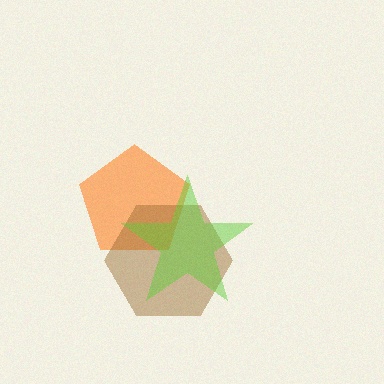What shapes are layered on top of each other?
The layered shapes are: an orange pentagon, a brown hexagon, a lime star.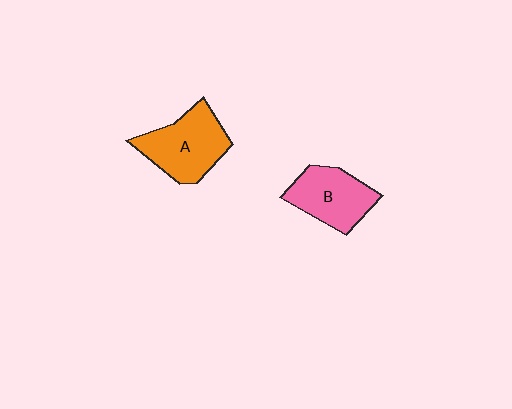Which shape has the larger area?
Shape A (orange).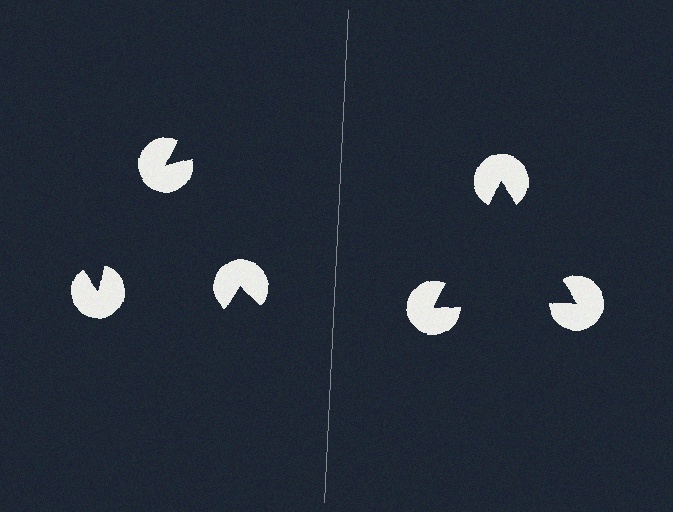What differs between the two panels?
The pac-man discs are positioned identically on both sides; only the wedge orientations differ. On the right they align to a triangle; on the left they are misaligned.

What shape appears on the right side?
An illusory triangle.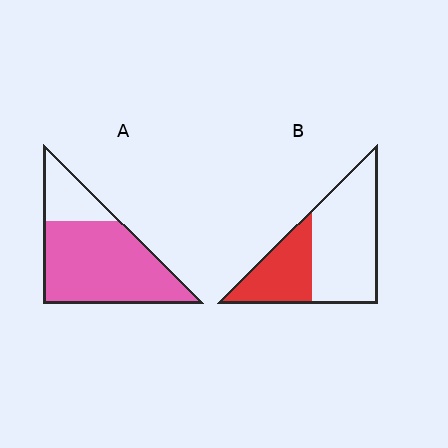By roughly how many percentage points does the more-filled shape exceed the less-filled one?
By roughly 40 percentage points (A over B).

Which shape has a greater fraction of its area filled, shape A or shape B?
Shape A.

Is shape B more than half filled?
No.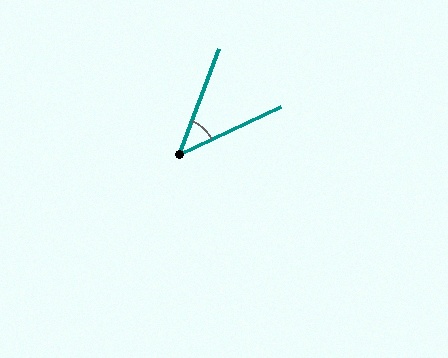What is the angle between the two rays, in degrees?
Approximately 44 degrees.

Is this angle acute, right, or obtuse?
It is acute.